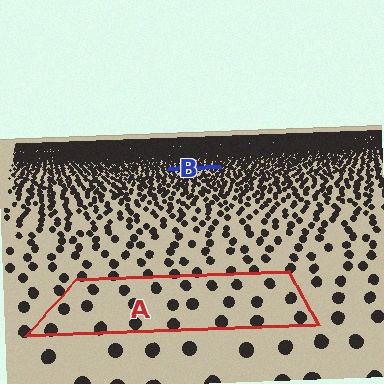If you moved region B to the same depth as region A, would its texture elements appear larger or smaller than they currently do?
They would appear larger. At a closer depth, the same texture elements are projected at a bigger on-screen size.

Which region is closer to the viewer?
Region A is closer. The texture elements there are larger and more spread out.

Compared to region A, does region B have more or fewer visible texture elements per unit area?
Region B has more texture elements per unit area — they are packed more densely because it is farther away.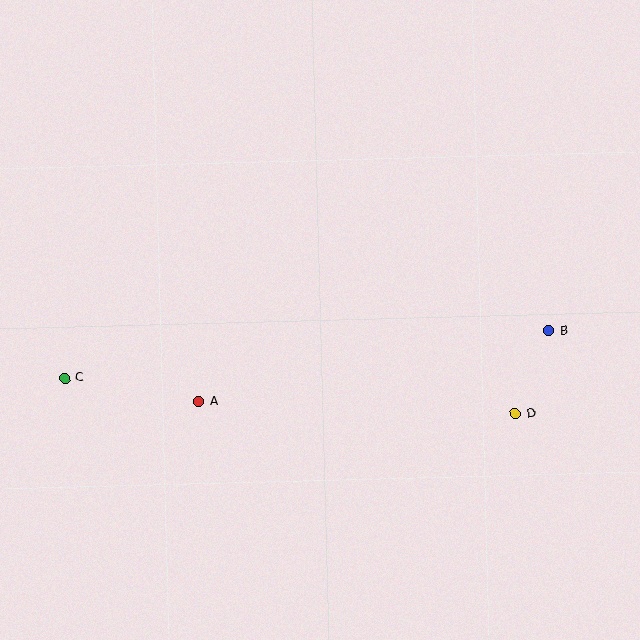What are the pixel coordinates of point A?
Point A is at (199, 401).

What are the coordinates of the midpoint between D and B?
The midpoint between D and B is at (532, 372).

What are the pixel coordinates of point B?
Point B is at (549, 331).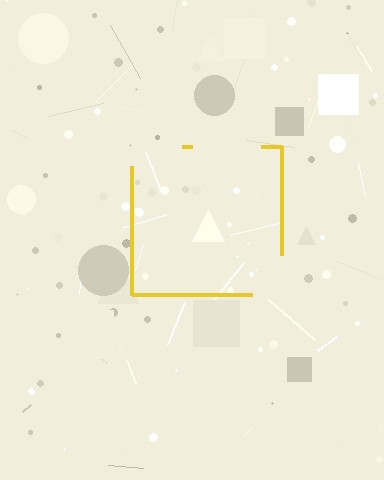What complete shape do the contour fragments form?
The contour fragments form a square.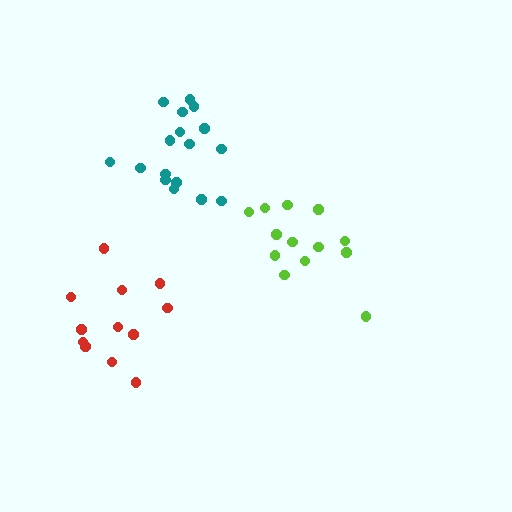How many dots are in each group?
Group 1: 13 dots, Group 2: 12 dots, Group 3: 17 dots (42 total).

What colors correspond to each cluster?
The clusters are colored: lime, red, teal.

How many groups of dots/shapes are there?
There are 3 groups.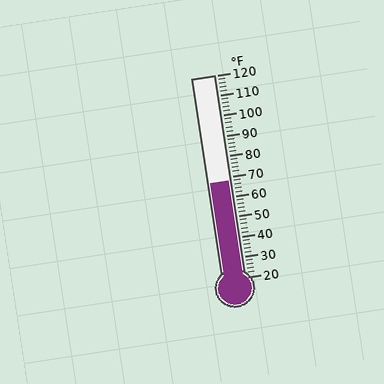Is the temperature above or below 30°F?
The temperature is above 30°F.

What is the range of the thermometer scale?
The thermometer scale ranges from 20°F to 120°F.